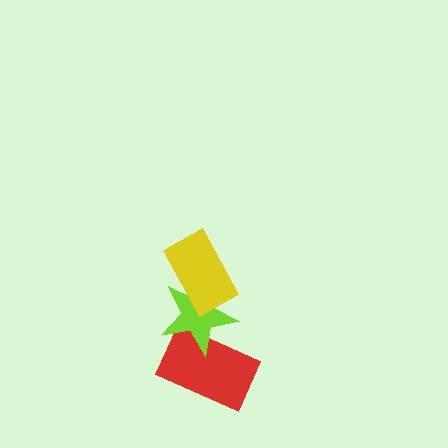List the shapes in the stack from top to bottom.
From top to bottom: the yellow rectangle, the lime star, the red rectangle.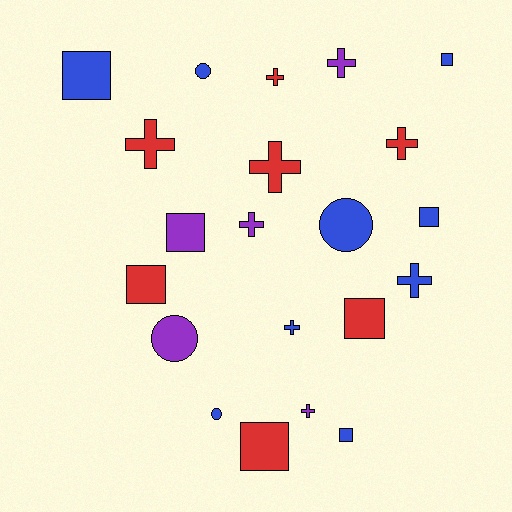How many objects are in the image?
There are 21 objects.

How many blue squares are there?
There are 4 blue squares.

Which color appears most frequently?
Blue, with 9 objects.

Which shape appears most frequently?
Cross, with 9 objects.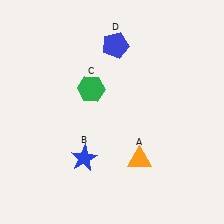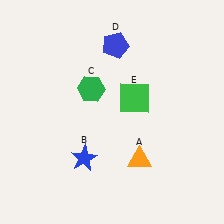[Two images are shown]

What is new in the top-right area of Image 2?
A green square (E) was added in the top-right area of Image 2.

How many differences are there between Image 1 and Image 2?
There is 1 difference between the two images.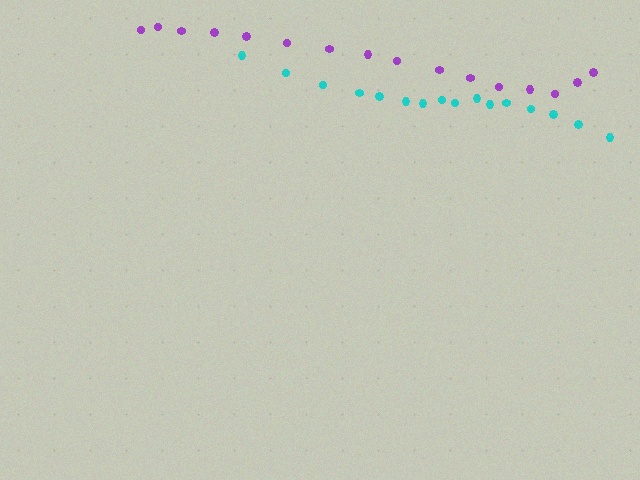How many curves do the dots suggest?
There are 2 distinct paths.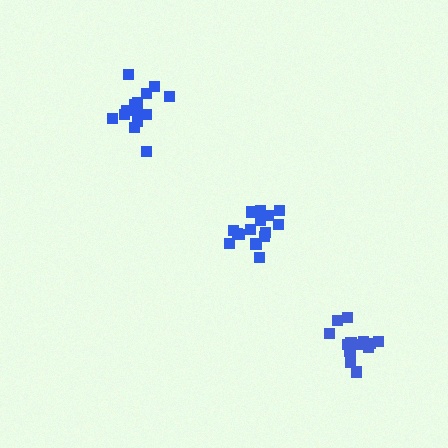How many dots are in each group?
Group 1: 15 dots, Group 2: 13 dots, Group 3: 16 dots (44 total).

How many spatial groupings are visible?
There are 3 spatial groupings.